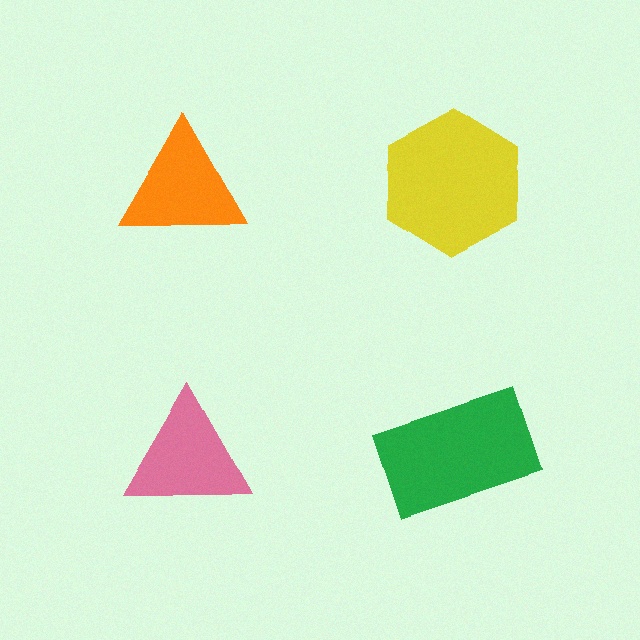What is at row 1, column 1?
An orange triangle.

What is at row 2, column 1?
A pink triangle.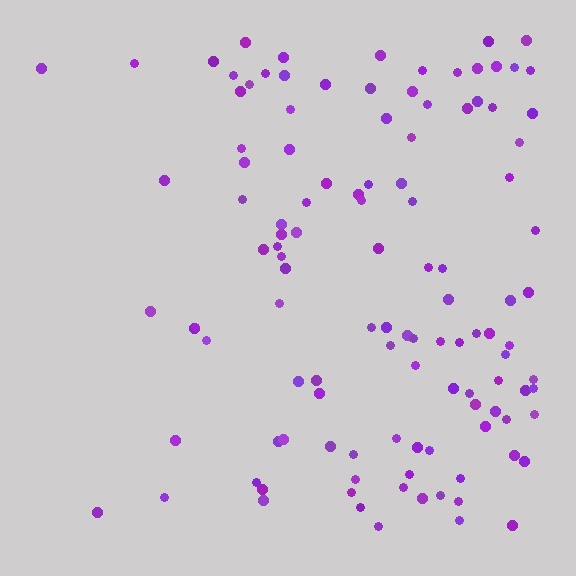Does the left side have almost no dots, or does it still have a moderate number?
Still a moderate number, just noticeably fewer than the right.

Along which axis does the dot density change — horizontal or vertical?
Horizontal.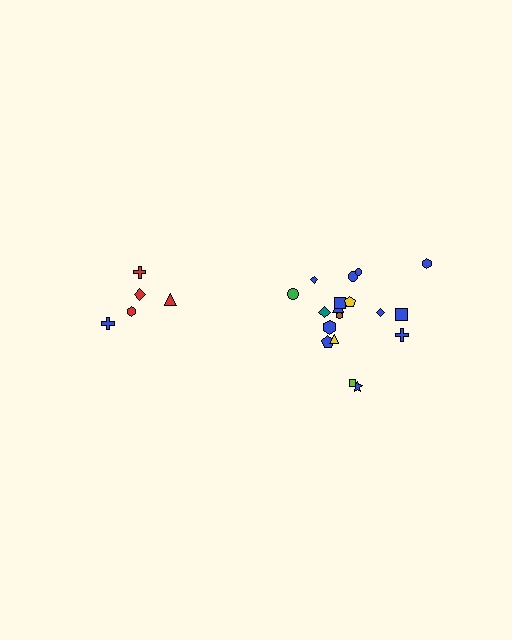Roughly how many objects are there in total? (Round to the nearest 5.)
Roughly 25 objects in total.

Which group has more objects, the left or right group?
The right group.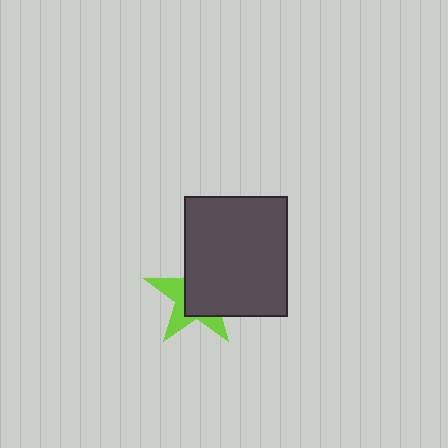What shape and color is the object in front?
The object in front is a dark gray rectangle.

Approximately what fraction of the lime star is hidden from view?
Roughly 61% of the lime star is hidden behind the dark gray rectangle.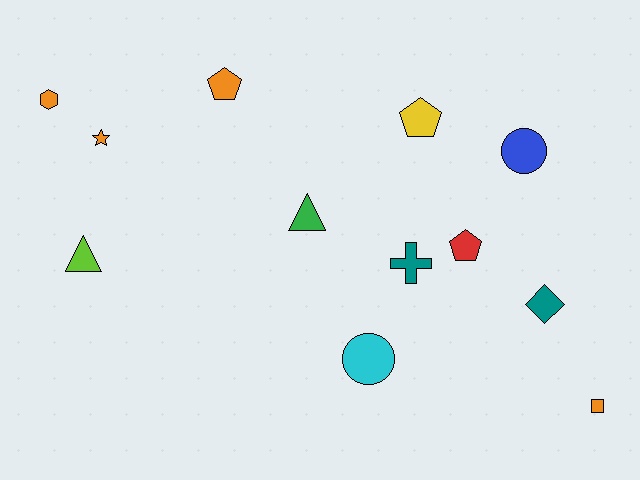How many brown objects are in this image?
There are no brown objects.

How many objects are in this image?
There are 12 objects.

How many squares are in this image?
There is 1 square.